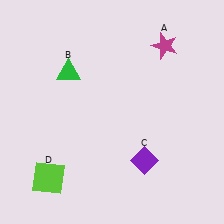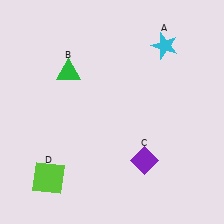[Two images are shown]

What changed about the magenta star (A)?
In Image 1, A is magenta. In Image 2, it changed to cyan.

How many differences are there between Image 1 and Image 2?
There is 1 difference between the two images.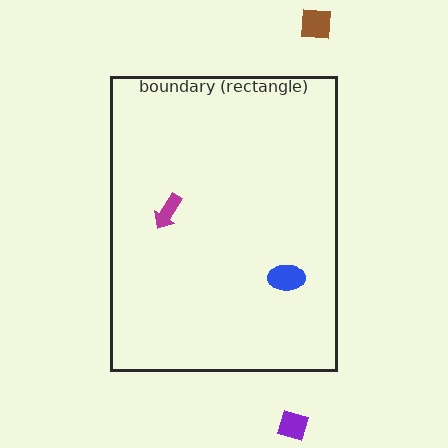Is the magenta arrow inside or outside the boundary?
Inside.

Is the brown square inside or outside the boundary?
Outside.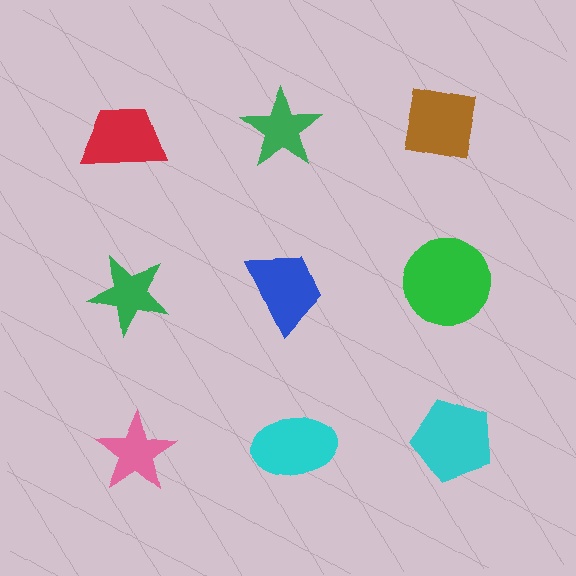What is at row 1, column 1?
A red trapezoid.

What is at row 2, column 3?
A green circle.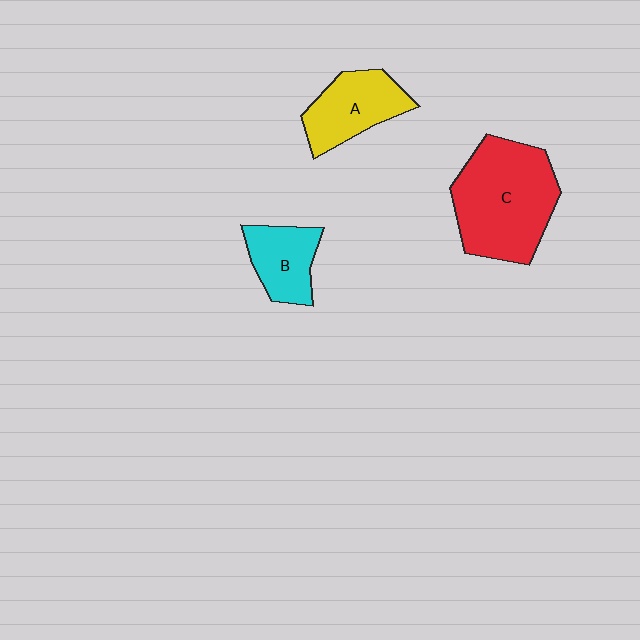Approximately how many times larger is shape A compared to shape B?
Approximately 1.2 times.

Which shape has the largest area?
Shape C (red).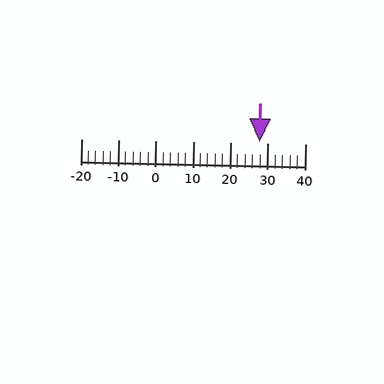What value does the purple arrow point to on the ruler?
The purple arrow points to approximately 28.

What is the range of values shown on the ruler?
The ruler shows values from -20 to 40.